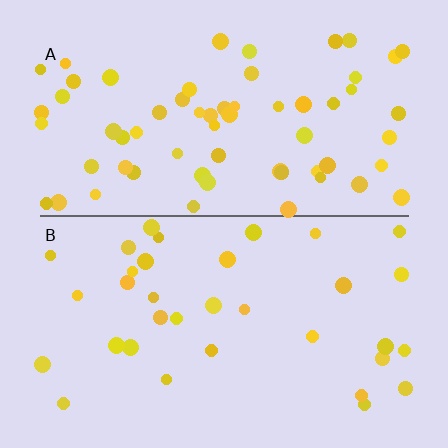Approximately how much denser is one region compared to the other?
Approximately 1.8× — region A over region B.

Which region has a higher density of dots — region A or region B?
A (the top).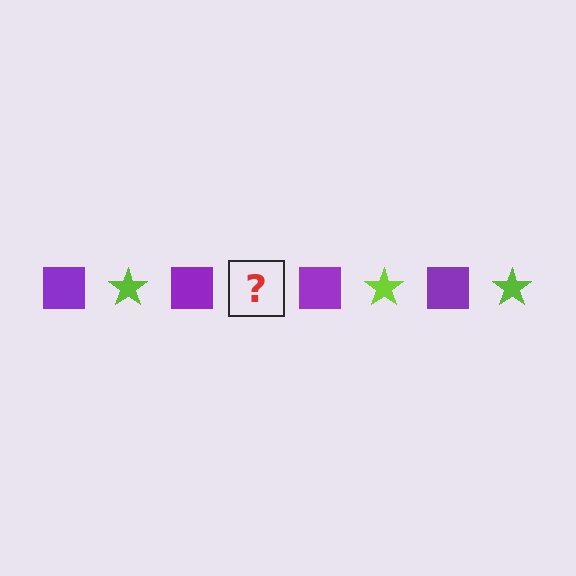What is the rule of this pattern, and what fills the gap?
The rule is that the pattern alternates between purple square and lime star. The gap should be filled with a lime star.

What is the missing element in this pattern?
The missing element is a lime star.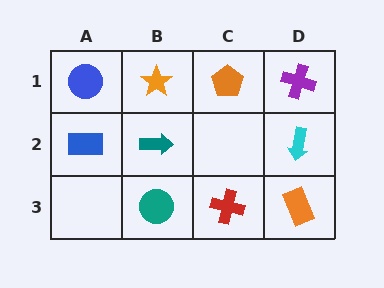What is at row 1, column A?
A blue circle.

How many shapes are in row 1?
4 shapes.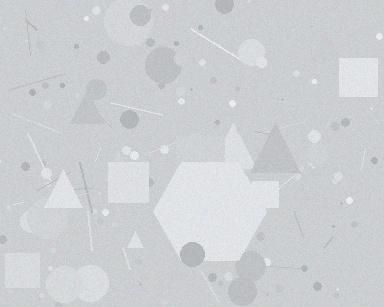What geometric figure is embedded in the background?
A hexagon is embedded in the background.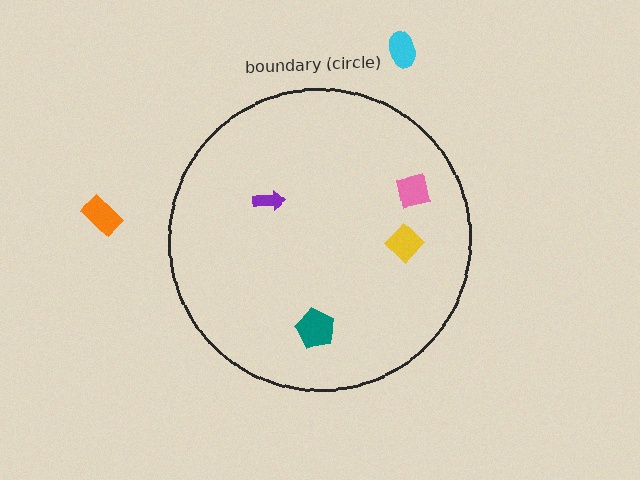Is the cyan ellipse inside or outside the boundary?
Outside.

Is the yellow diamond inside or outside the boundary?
Inside.